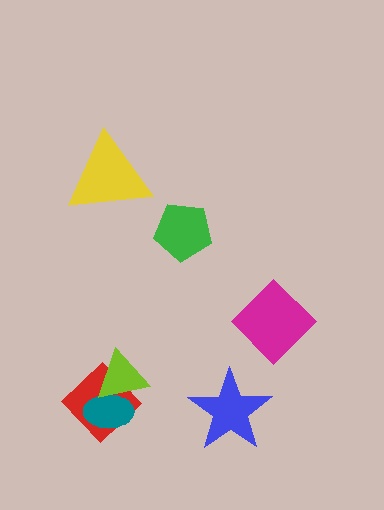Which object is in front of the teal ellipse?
The lime triangle is in front of the teal ellipse.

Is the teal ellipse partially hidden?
Yes, it is partially covered by another shape.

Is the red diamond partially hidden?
Yes, it is partially covered by another shape.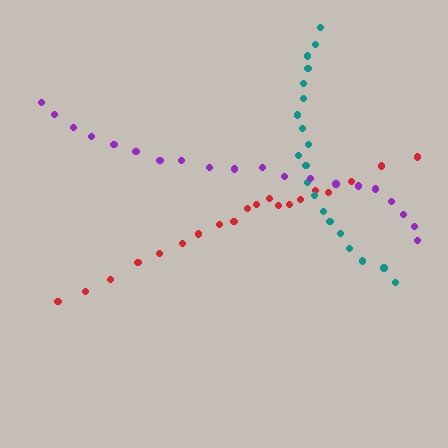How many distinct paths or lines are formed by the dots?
There are 3 distinct paths.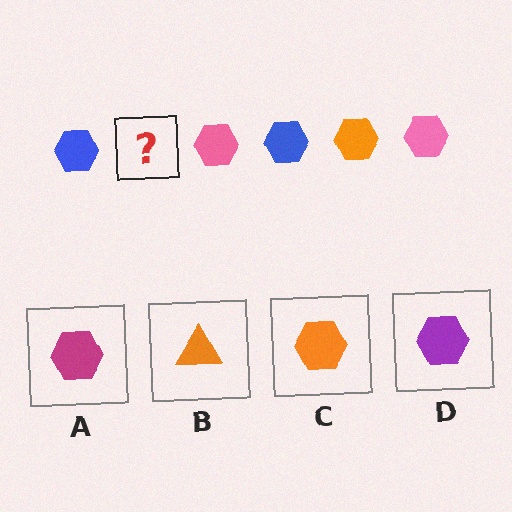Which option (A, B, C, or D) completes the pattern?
C.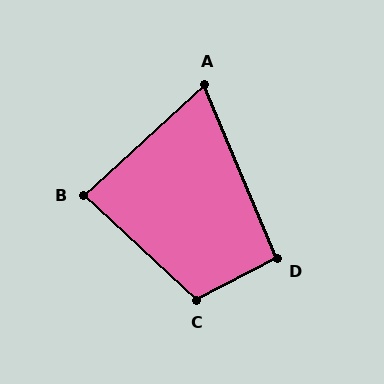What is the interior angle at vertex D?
Approximately 94 degrees (approximately right).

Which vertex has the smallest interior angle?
A, at approximately 70 degrees.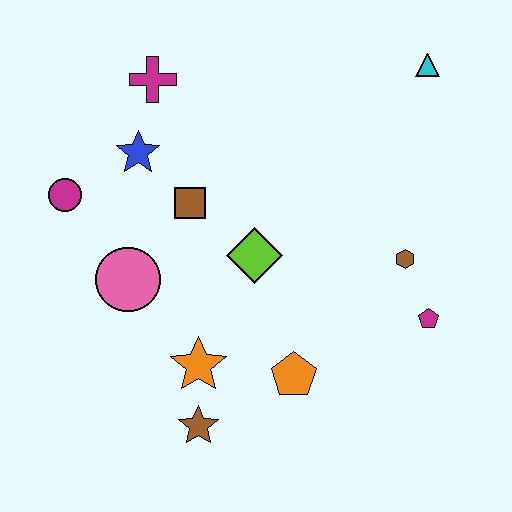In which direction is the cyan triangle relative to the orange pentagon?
The cyan triangle is above the orange pentagon.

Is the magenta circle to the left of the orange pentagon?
Yes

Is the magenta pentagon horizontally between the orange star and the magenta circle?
No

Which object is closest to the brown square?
The blue star is closest to the brown square.